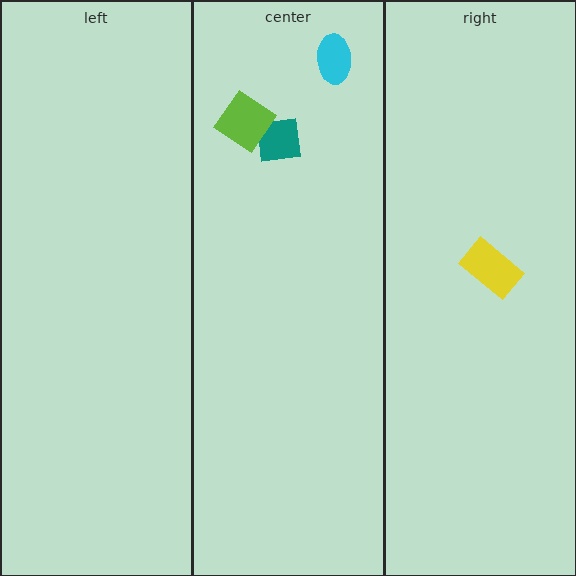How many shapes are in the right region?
1.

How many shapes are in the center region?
3.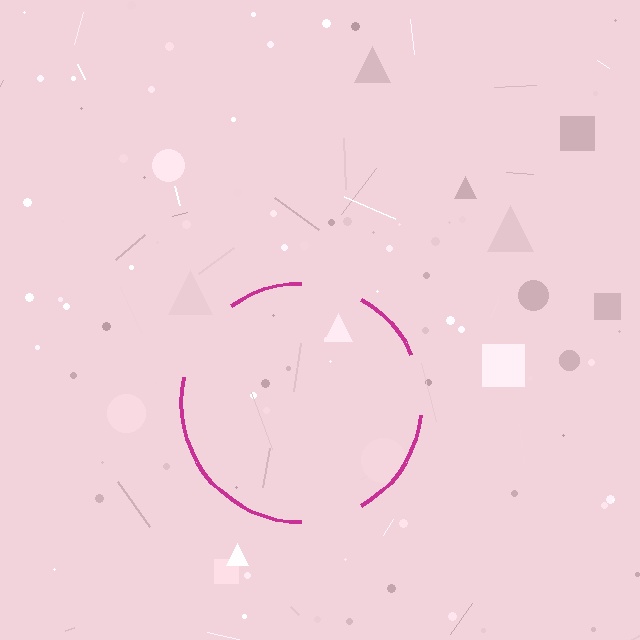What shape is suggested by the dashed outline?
The dashed outline suggests a circle.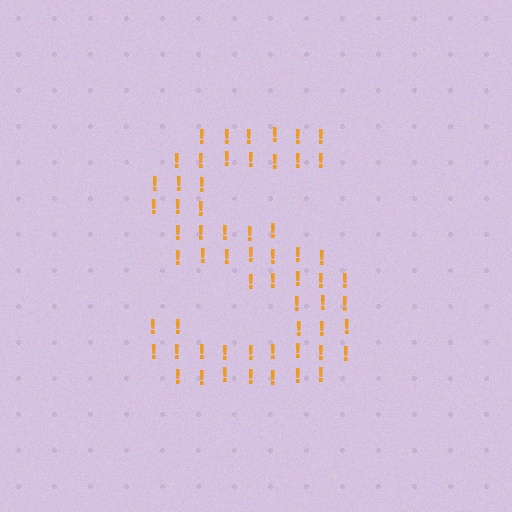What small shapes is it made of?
It is made of small exclamation marks.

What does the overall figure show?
The overall figure shows the letter S.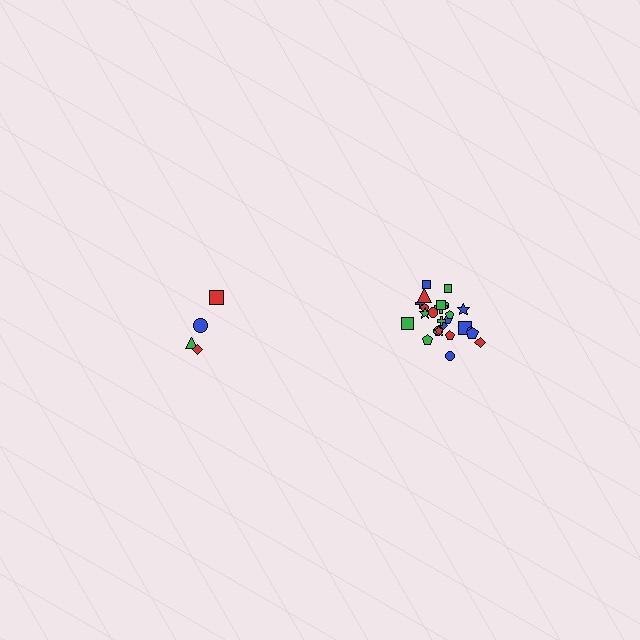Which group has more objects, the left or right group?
The right group.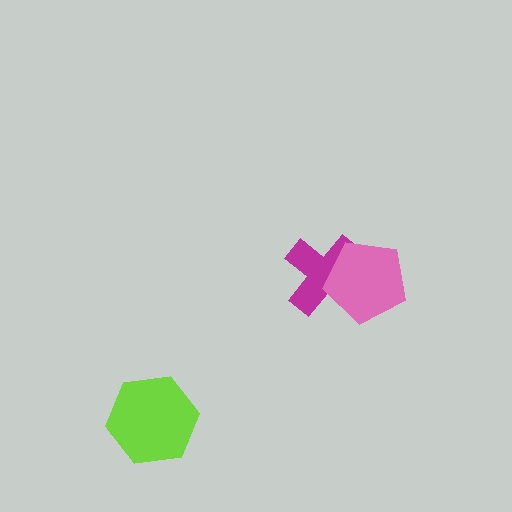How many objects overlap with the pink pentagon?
1 object overlaps with the pink pentagon.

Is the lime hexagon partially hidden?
No, no other shape covers it.